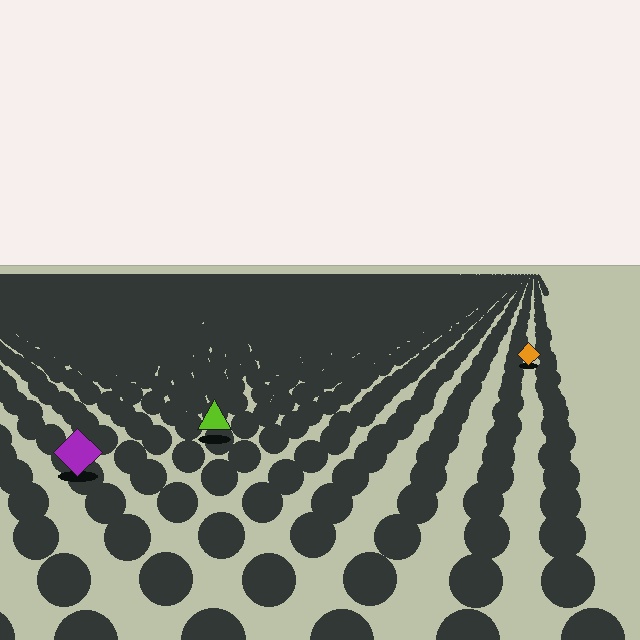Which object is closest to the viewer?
The purple diamond is closest. The texture marks near it are larger and more spread out.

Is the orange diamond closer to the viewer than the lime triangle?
No. The lime triangle is closer — you can tell from the texture gradient: the ground texture is coarser near it.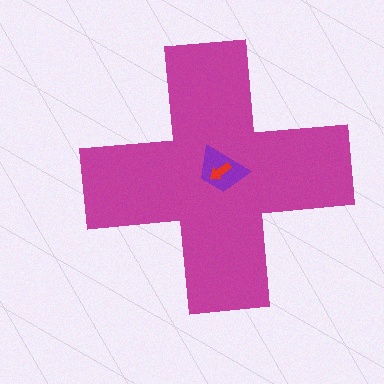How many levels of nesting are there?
3.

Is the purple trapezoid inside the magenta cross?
Yes.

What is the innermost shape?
The red arrow.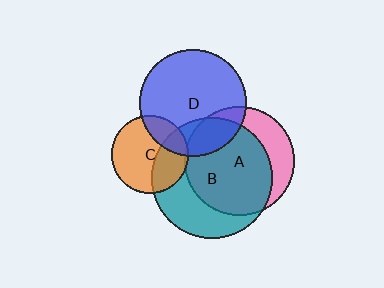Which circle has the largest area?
Circle B (teal).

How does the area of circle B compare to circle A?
Approximately 1.2 times.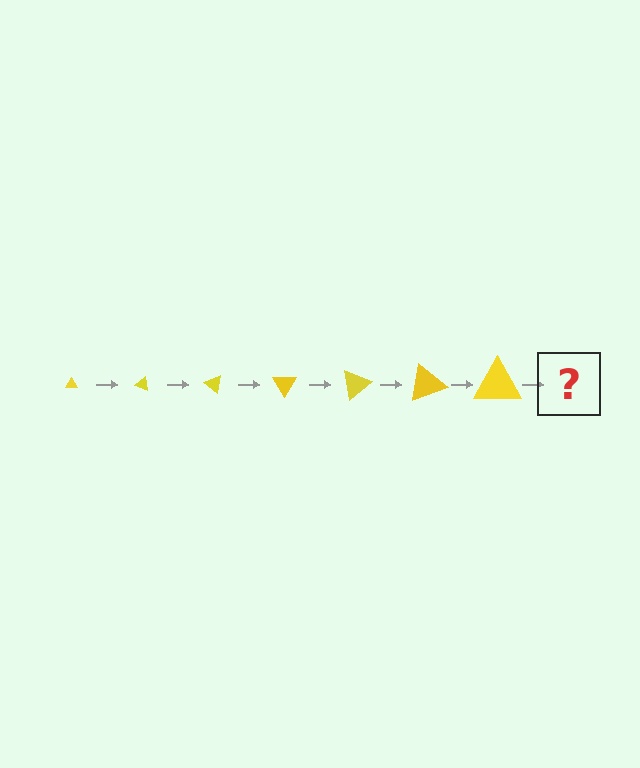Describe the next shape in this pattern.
It should be a triangle, larger than the previous one and rotated 140 degrees from the start.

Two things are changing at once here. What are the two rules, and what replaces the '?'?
The two rules are that the triangle grows larger each step and it rotates 20 degrees each step. The '?' should be a triangle, larger than the previous one and rotated 140 degrees from the start.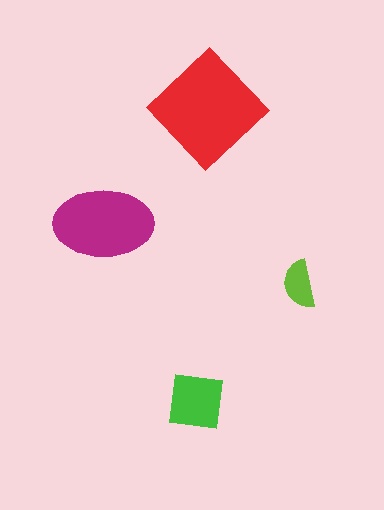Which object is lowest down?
The green square is bottommost.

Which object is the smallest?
The lime semicircle.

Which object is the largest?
The red diamond.